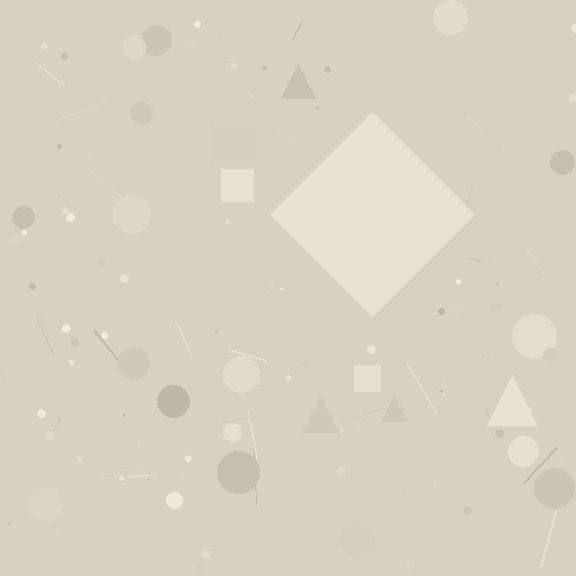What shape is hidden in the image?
A diamond is hidden in the image.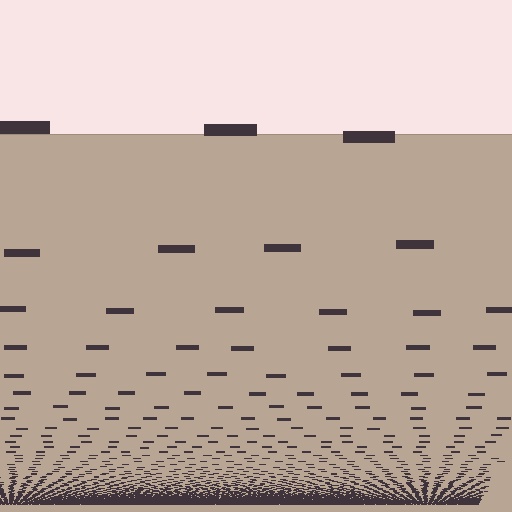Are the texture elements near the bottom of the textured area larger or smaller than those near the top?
Smaller. The gradient is inverted — elements near the bottom are smaller and denser.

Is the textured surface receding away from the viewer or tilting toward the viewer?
The surface appears to tilt toward the viewer. Texture elements get larger and sparser toward the top.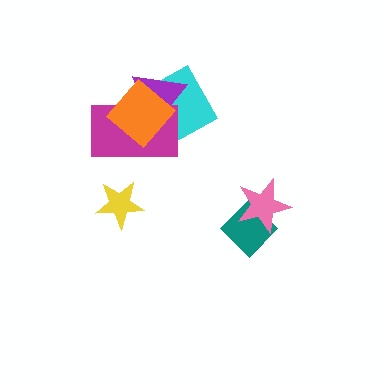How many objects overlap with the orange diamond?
3 objects overlap with the orange diamond.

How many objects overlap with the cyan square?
3 objects overlap with the cyan square.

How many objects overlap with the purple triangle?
3 objects overlap with the purple triangle.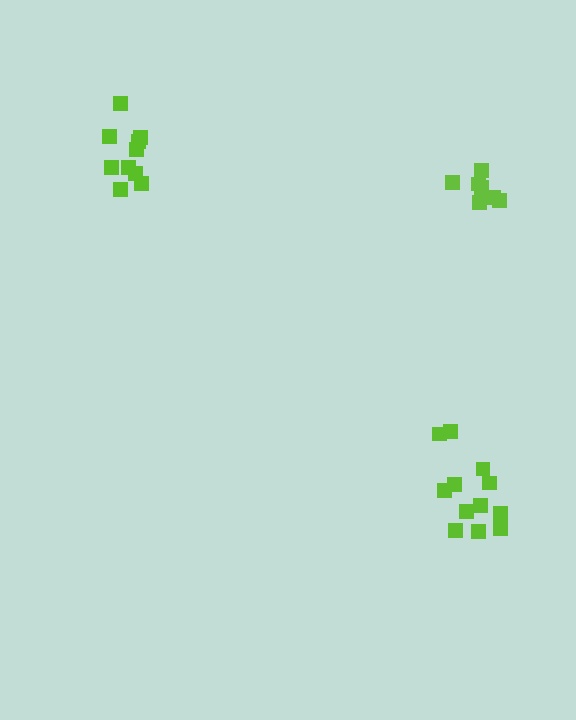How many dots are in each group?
Group 1: 12 dots, Group 2: 10 dots, Group 3: 7 dots (29 total).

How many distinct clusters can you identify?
There are 3 distinct clusters.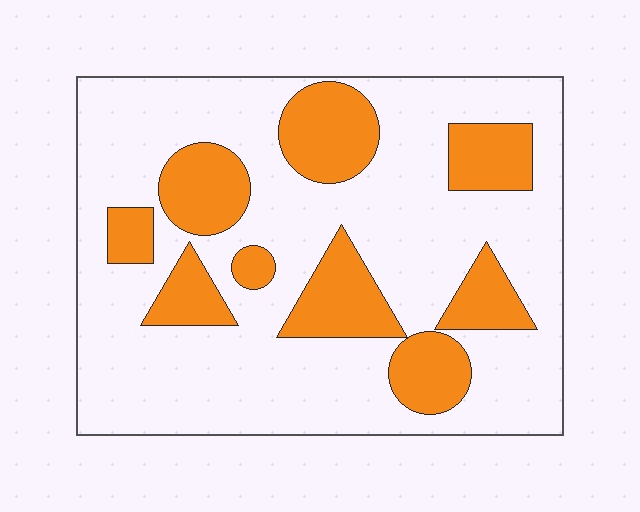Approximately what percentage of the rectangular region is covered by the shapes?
Approximately 25%.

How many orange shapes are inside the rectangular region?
9.